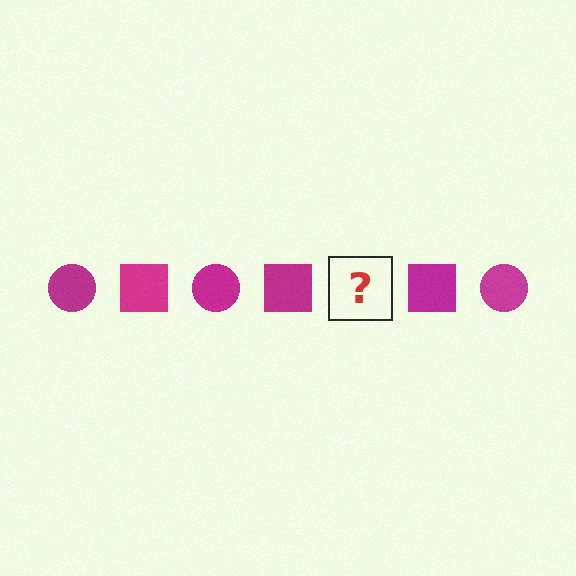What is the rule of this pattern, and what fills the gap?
The rule is that the pattern cycles through circle, square shapes in magenta. The gap should be filled with a magenta circle.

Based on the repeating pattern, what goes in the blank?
The blank should be a magenta circle.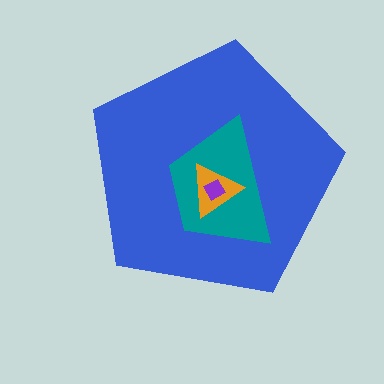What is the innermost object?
The purple square.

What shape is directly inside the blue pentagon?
The teal trapezoid.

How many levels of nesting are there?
4.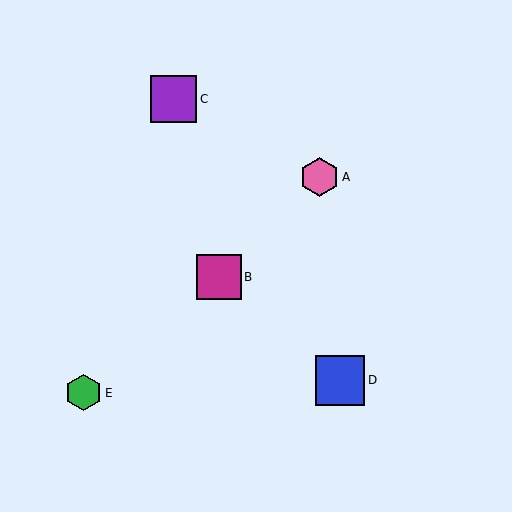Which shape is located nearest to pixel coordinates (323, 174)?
The pink hexagon (labeled A) at (319, 177) is nearest to that location.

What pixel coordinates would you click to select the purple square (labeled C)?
Click at (174, 99) to select the purple square C.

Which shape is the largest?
The blue square (labeled D) is the largest.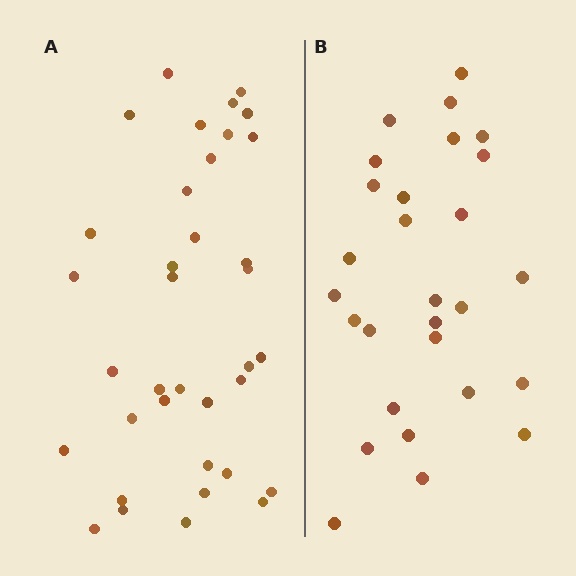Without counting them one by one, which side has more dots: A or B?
Region A (the left region) has more dots.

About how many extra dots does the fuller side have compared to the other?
Region A has roughly 8 or so more dots than region B.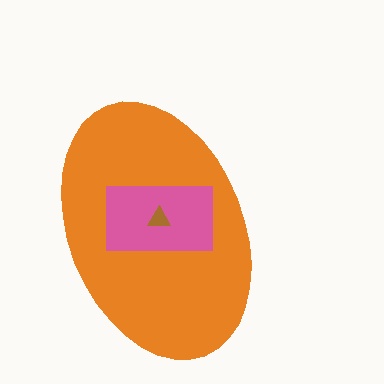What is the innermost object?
The brown triangle.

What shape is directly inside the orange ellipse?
The pink rectangle.